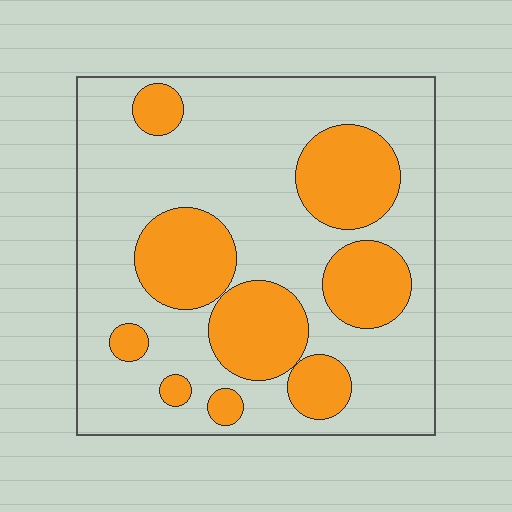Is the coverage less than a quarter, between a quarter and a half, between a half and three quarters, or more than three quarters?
Between a quarter and a half.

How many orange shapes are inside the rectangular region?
9.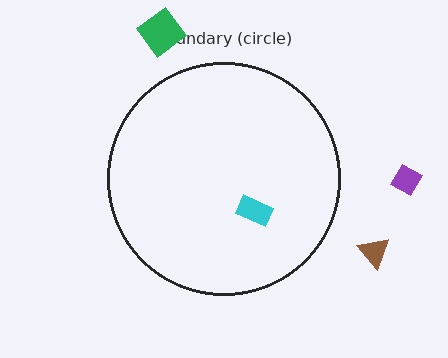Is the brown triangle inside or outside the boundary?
Outside.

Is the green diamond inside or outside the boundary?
Outside.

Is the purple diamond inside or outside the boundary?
Outside.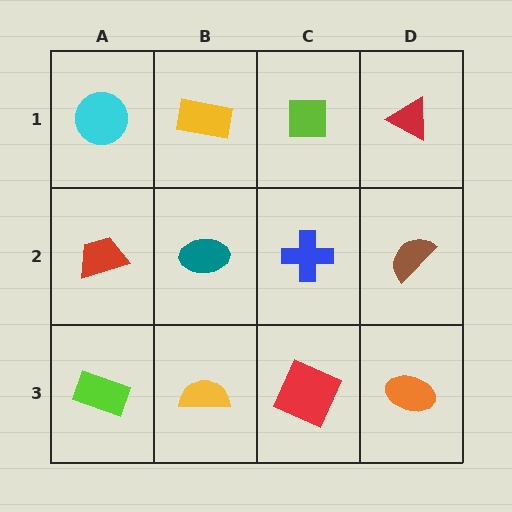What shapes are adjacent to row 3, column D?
A brown semicircle (row 2, column D), a red square (row 3, column C).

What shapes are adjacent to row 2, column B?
A yellow rectangle (row 1, column B), a yellow semicircle (row 3, column B), a red trapezoid (row 2, column A), a blue cross (row 2, column C).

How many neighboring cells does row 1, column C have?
3.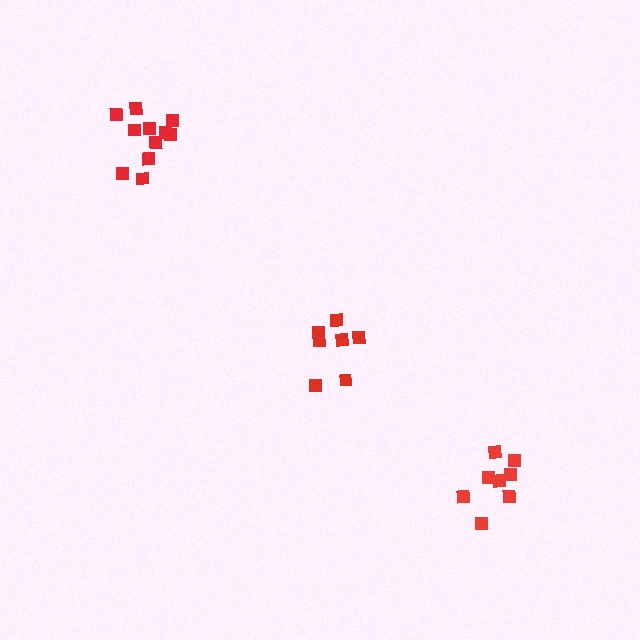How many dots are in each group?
Group 1: 7 dots, Group 2: 11 dots, Group 3: 8 dots (26 total).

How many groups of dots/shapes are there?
There are 3 groups.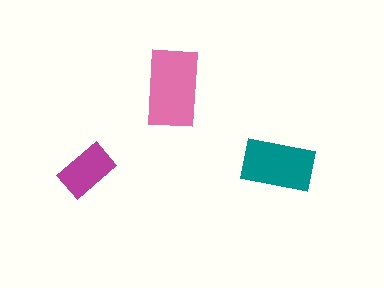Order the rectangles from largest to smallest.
the pink one, the teal one, the magenta one.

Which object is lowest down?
The magenta rectangle is bottommost.